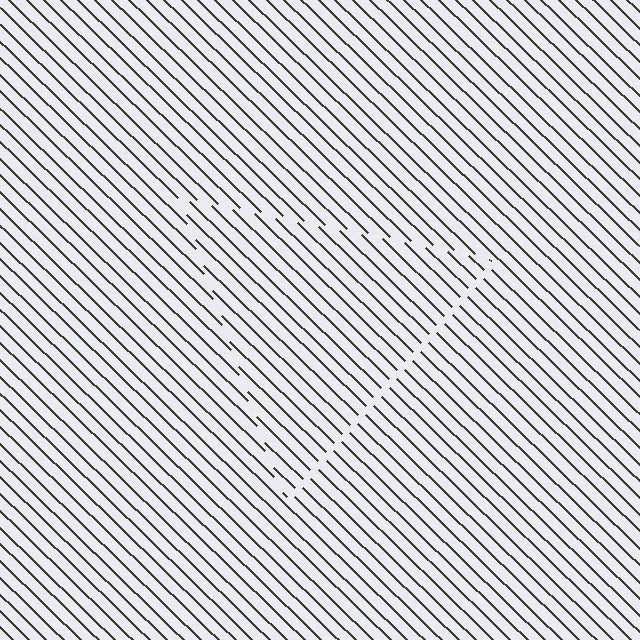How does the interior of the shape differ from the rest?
The interior of the shape contains the same grating, shifted by half a period — the contour is defined by the phase discontinuity where line-ends from the inner and outer gratings abut.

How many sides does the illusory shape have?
3 sides — the line-ends trace a triangle.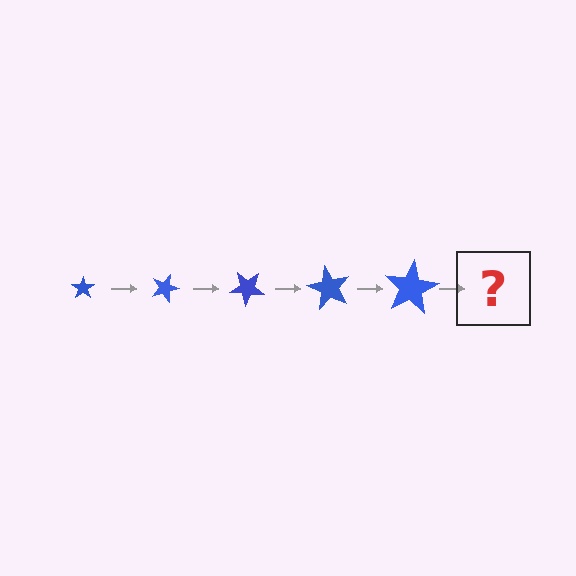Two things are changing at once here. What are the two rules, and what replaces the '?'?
The two rules are that the star grows larger each step and it rotates 20 degrees each step. The '?' should be a star, larger than the previous one and rotated 100 degrees from the start.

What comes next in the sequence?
The next element should be a star, larger than the previous one and rotated 100 degrees from the start.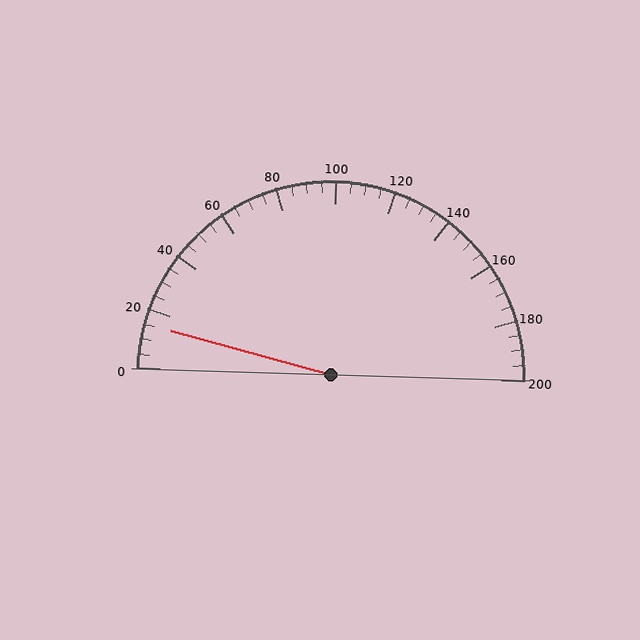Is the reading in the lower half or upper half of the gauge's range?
The reading is in the lower half of the range (0 to 200).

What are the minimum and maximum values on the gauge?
The gauge ranges from 0 to 200.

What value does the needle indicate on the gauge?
The needle indicates approximately 15.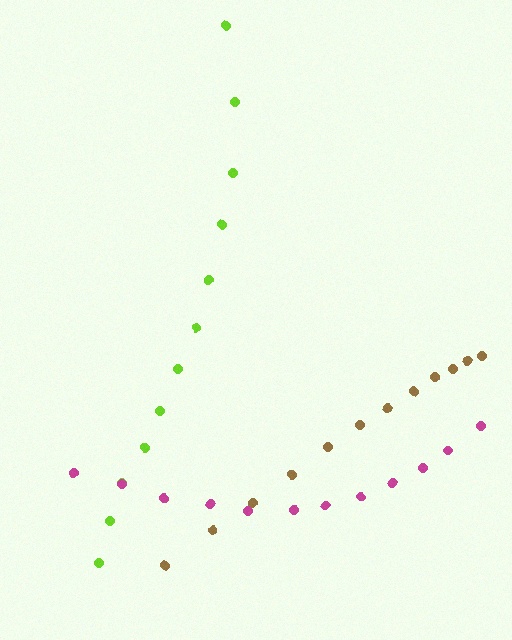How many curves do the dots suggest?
There are 3 distinct paths.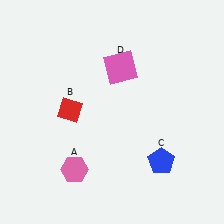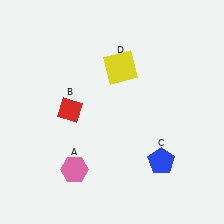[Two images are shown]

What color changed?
The square (D) changed from pink in Image 1 to yellow in Image 2.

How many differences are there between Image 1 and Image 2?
There is 1 difference between the two images.